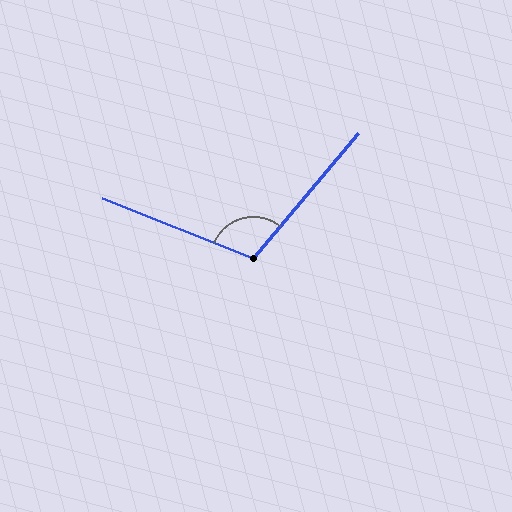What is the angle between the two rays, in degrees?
Approximately 108 degrees.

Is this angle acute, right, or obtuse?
It is obtuse.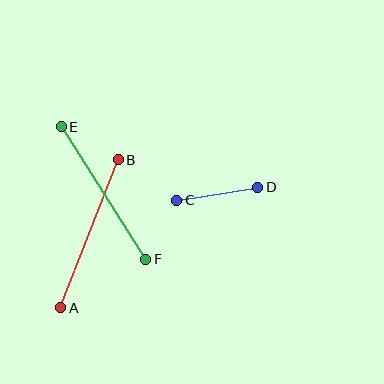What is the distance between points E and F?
The distance is approximately 157 pixels.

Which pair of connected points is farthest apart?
Points A and B are farthest apart.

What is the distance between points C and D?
The distance is approximately 82 pixels.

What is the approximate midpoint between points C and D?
The midpoint is at approximately (217, 194) pixels.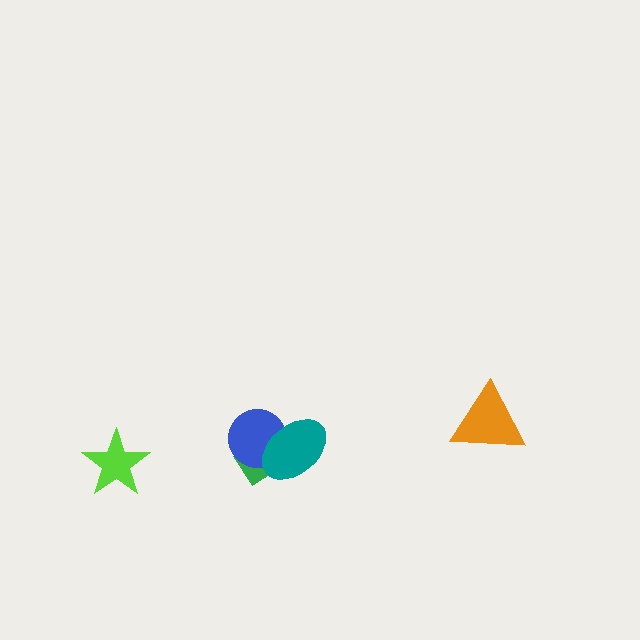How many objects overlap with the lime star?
0 objects overlap with the lime star.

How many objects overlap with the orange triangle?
0 objects overlap with the orange triangle.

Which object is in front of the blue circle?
The teal ellipse is in front of the blue circle.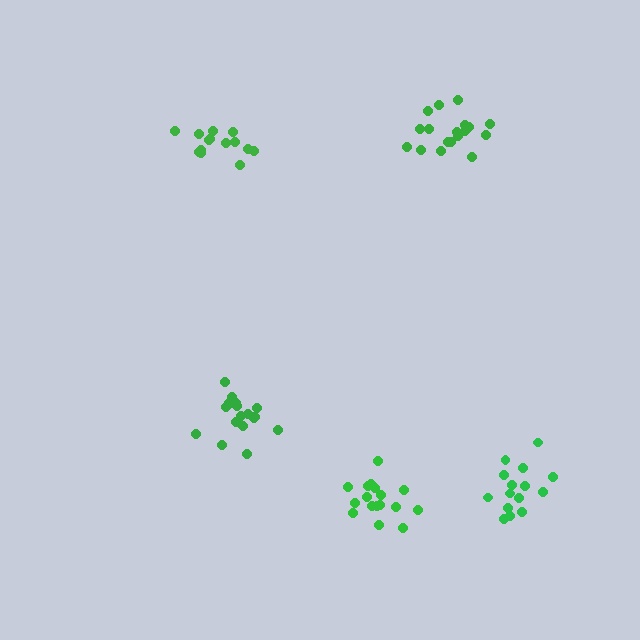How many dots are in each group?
Group 1: 17 dots, Group 2: 18 dots, Group 3: 15 dots, Group 4: 18 dots, Group 5: 14 dots (82 total).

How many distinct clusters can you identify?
There are 5 distinct clusters.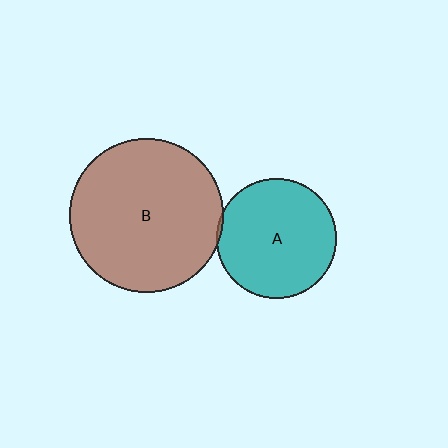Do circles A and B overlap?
Yes.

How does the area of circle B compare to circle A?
Approximately 1.7 times.